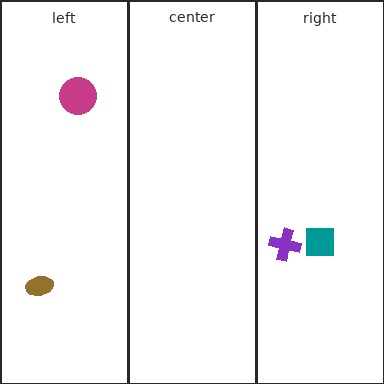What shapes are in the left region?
The brown ellipse, the magenta circle.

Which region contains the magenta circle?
The left region.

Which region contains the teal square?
The right region.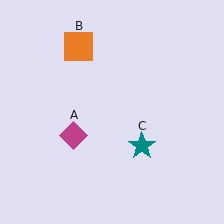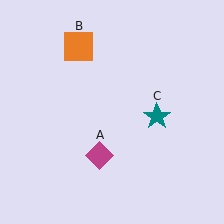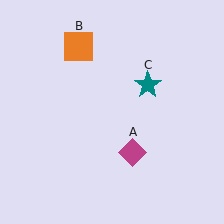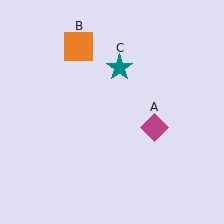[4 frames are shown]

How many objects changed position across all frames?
2 objects changed position: magenta diamond (object A), teal star (object C).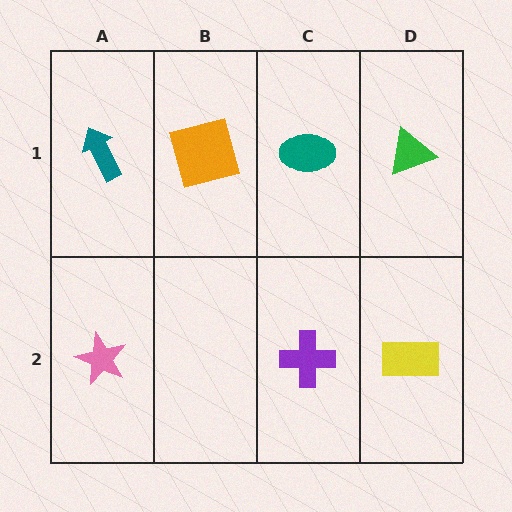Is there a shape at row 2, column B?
No, that cell is empty.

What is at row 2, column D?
A yellow rectangle.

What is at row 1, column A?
A teal arrow.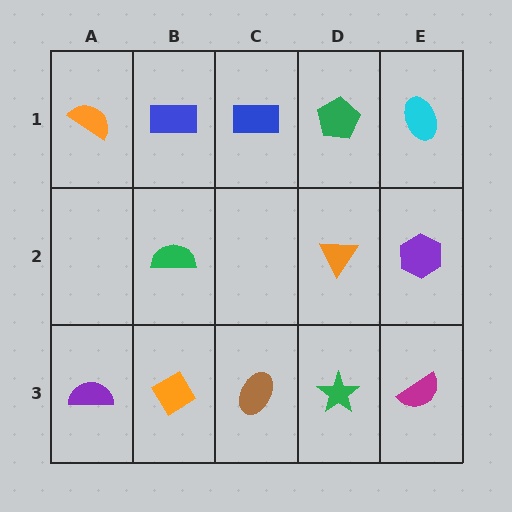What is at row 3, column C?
A brown ellipse.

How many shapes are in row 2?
3 shapes.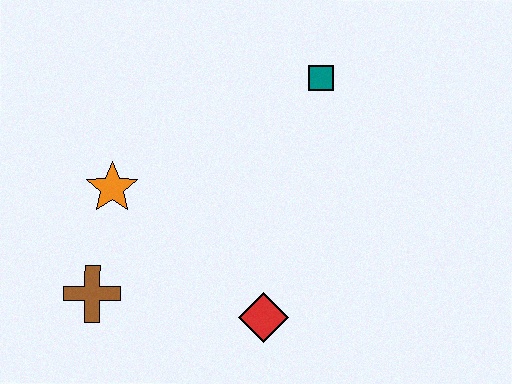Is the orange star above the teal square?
No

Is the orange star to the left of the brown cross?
No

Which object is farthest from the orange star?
The teal square is farthest from the orange star.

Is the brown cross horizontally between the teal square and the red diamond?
No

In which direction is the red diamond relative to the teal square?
The red diamond is below the teal square.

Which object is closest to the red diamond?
The brown cross is closest to the red diamond.